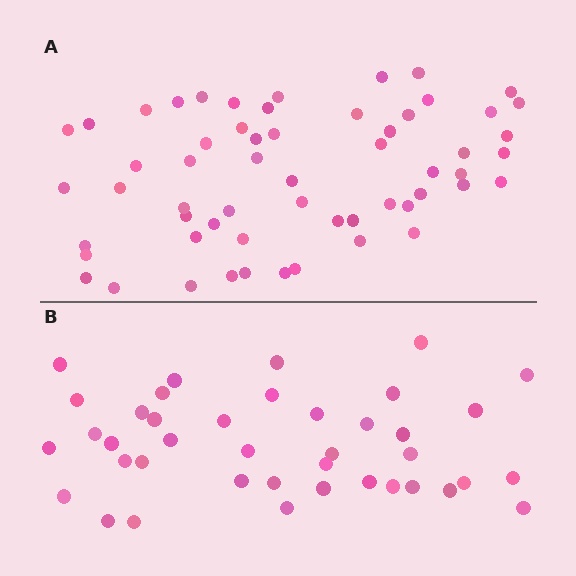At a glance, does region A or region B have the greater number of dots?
Region A (the top region) has more dots.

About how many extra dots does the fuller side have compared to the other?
Region A has approximately 20 more dots than region B.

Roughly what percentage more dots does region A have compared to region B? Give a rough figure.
About 45% more.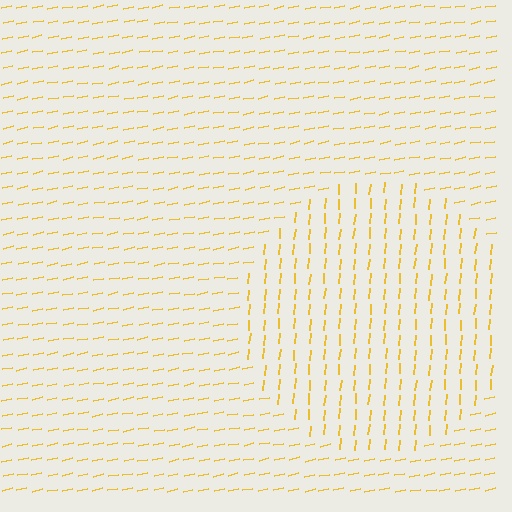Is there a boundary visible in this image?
Yes, there is a texture boundary formed by a change in line orientation.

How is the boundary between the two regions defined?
The boundary is defined purely by a change in line orientation (approximately 73 degrees difference). All lines are the same color and thickness.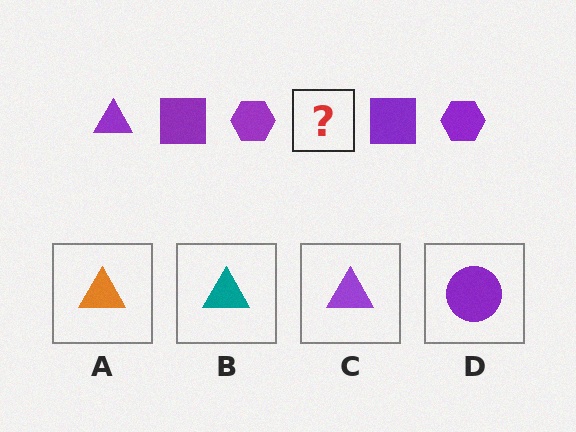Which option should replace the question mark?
Option C.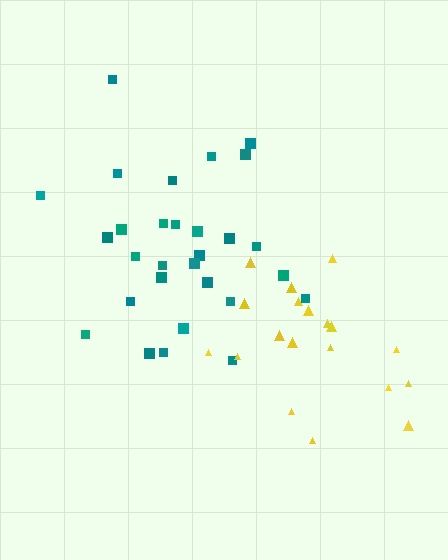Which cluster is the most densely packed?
Teal.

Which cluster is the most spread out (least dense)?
Yellow.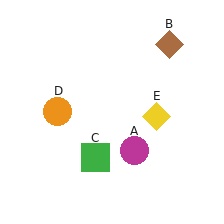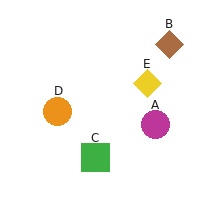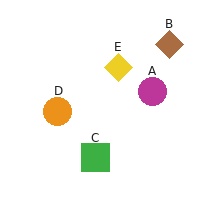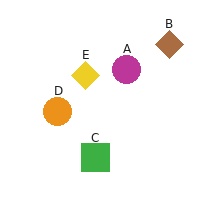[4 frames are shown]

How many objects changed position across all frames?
2 objects changed position: magenta circle (object A), yellow diamond (object E).